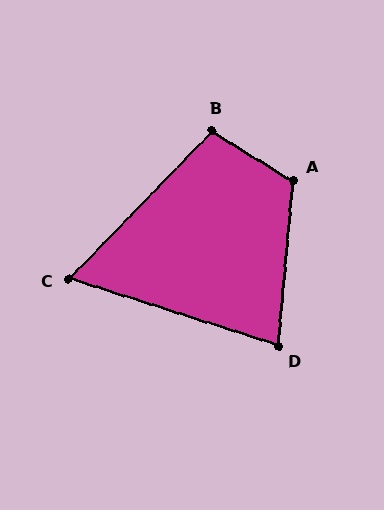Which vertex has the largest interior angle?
A, at approximately 117 degrees.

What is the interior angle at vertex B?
Approximately 103 degrees (obtuse).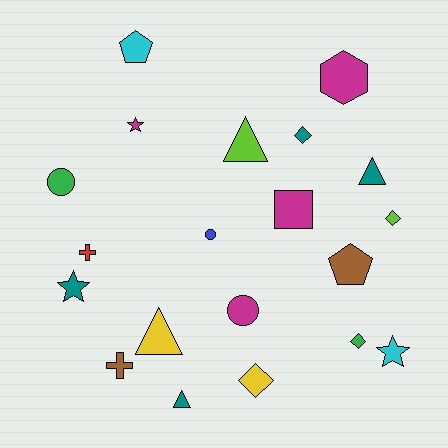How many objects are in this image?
There are 20 objects.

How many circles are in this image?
There are 3 circles.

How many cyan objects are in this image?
There are 2 cyan objects.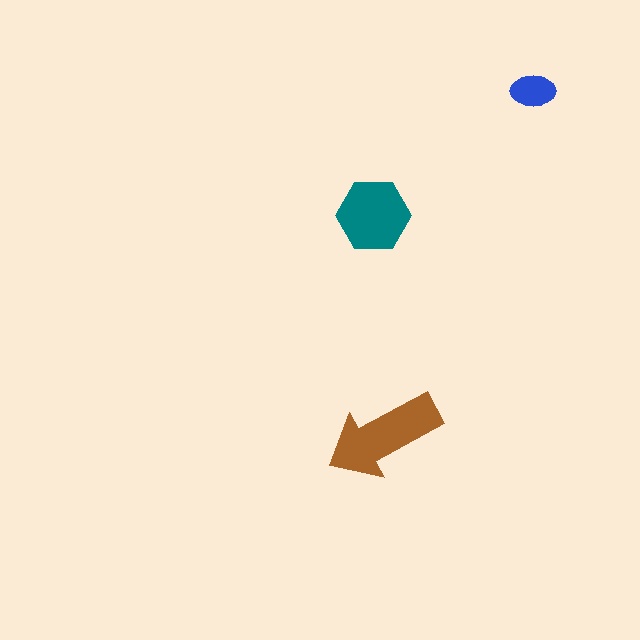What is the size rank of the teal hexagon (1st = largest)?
2nd.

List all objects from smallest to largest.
The blue ellipse, the teal hexagon, the brown arrow.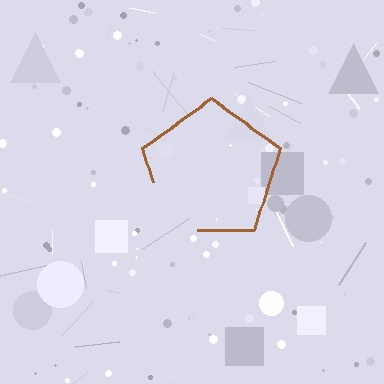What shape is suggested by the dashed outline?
The dashed outline suggests a pentagon.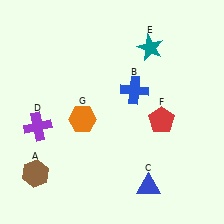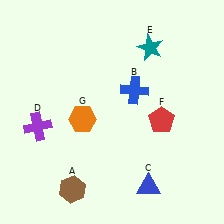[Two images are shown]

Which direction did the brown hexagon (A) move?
The brown hexagon (A) moved right.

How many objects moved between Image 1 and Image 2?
1 object moved between the two images.